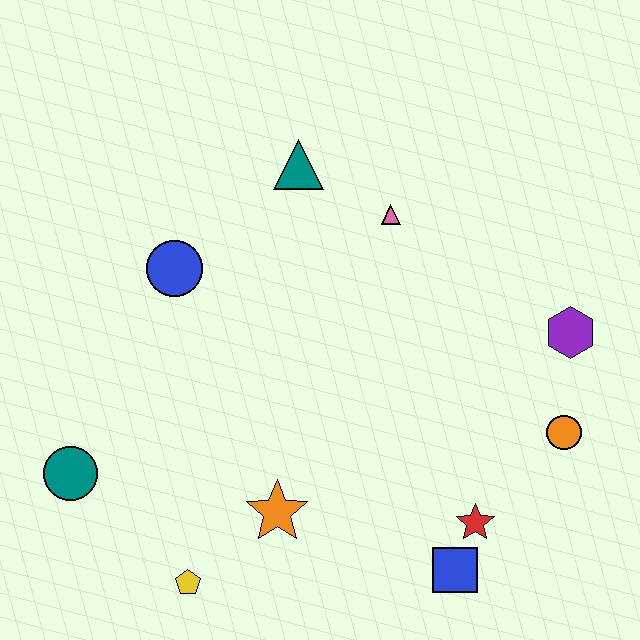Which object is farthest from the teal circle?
The purple hexagon is farthest from the teal circle.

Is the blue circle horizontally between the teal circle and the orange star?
Yes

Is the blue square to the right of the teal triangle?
Yes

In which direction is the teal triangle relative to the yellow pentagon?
The teal triangle is above the yellow pentagon.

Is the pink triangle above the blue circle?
Yes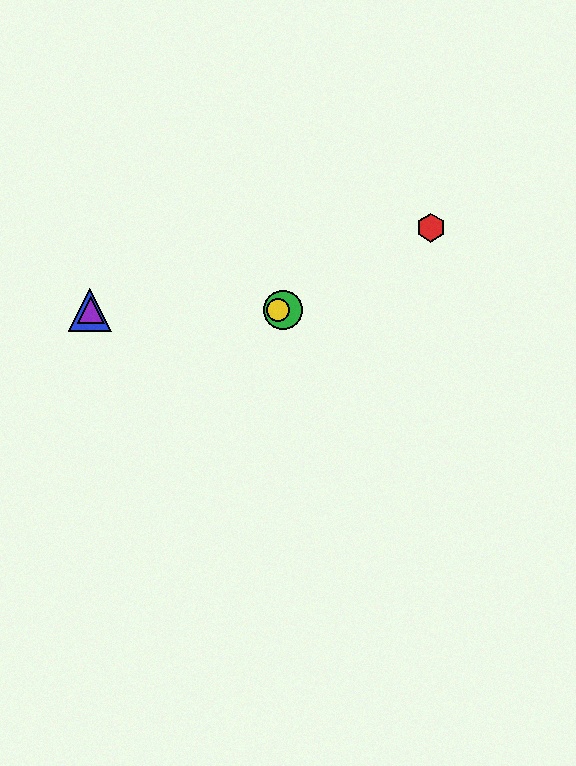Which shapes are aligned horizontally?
The blue triangle, the green circle, the yellow circle, the purple triangle are aligned horizontally.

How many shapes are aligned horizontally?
4 shapes (the blue triangle, the green circle, the yellow circle, the purple triangle) are aligned horizontally.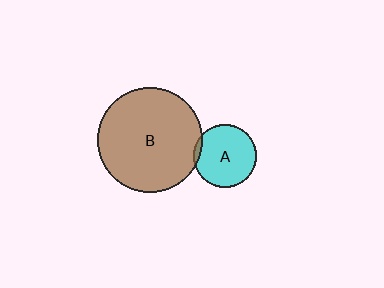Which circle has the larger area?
Circle B (brown).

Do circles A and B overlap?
Yes.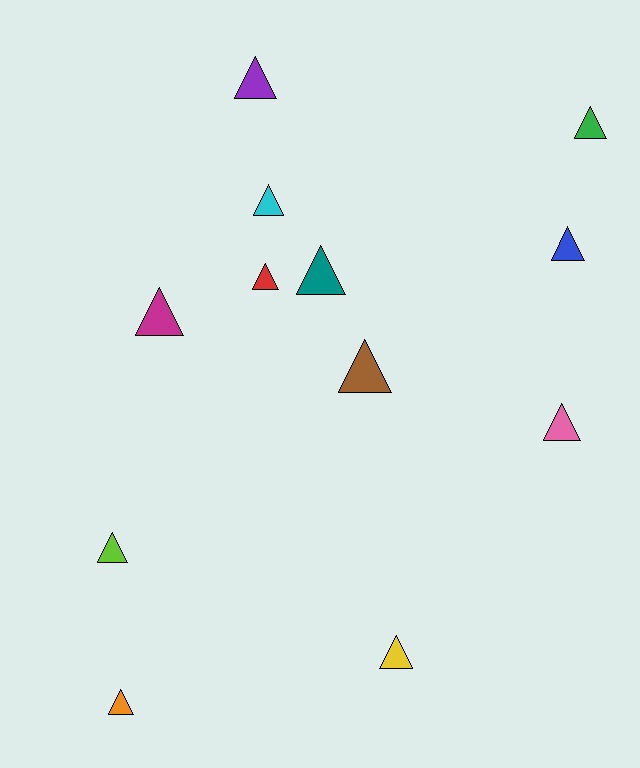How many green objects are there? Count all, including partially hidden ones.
There is 1 green object.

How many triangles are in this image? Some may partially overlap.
There are 12 triangles.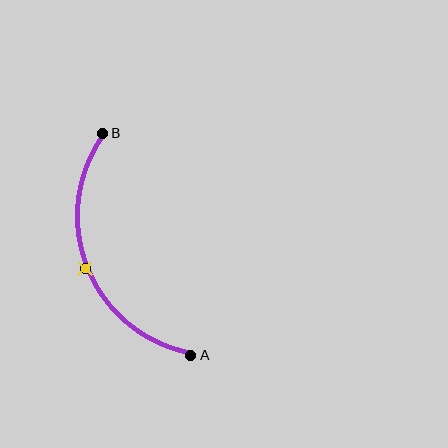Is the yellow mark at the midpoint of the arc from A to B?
Yes. The yellow mark lies on the arc at equal arc-length from both A and B — it is the arc midpoint.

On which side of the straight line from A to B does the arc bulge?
The arc bulges to the left of the straight line connecting A and B.